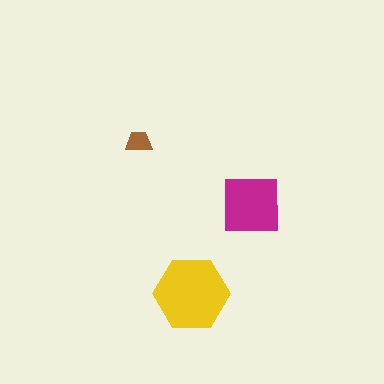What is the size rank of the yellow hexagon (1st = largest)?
1st.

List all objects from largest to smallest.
The yellow hexagon, the magenta square, the brown trapezoid.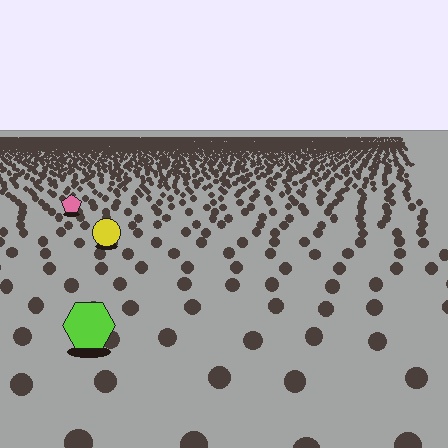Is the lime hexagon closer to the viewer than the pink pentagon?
Yes. The lime hexagon is closer — you can tell from the texture gradient: the ground texture is coarser near it.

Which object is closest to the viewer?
The lime hexagon is closest. The texture marks near it are larger and more spread out.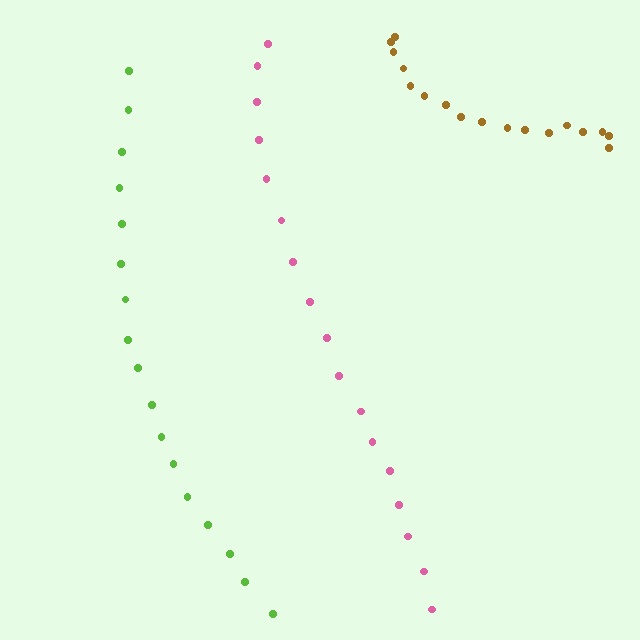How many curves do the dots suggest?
There are 3 distinct paths.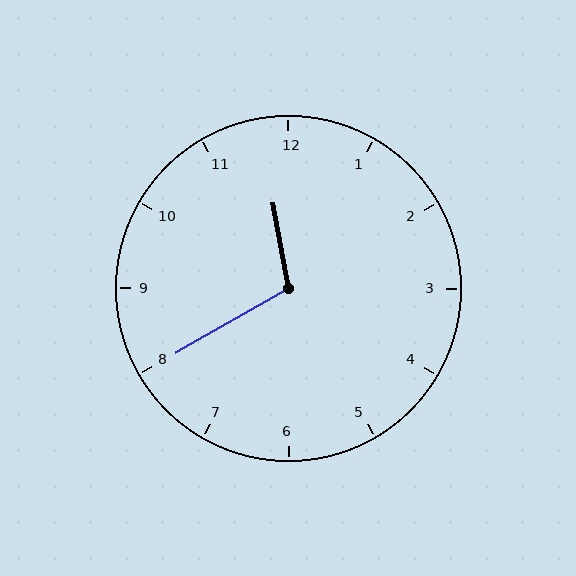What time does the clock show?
11:40.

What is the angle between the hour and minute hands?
Approximately 110 degrees.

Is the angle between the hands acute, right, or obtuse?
It is obtuse.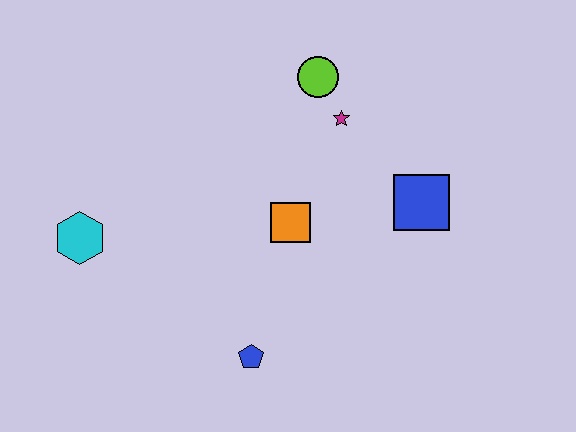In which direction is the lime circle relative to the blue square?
The lime circle is above the blue square.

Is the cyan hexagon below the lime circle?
Yes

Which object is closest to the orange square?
The magenta star is closest to the orange square.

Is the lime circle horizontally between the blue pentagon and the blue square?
Yes